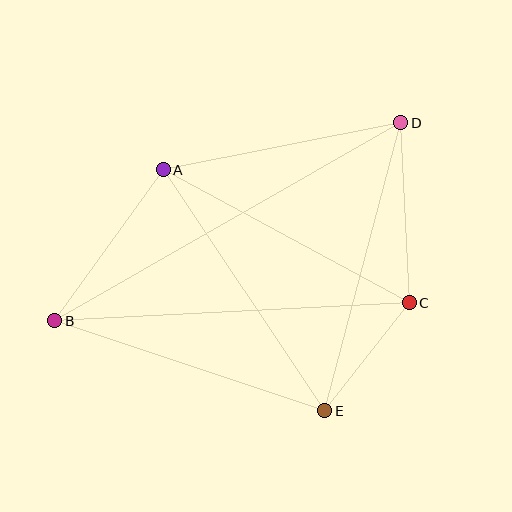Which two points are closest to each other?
Points C and E are closest to each other.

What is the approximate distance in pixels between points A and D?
The distance between A and D is approximately 242 pixels.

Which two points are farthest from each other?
Points B and D are farthest from each other.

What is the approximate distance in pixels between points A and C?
The distance between A and C is approximately 280 pixels.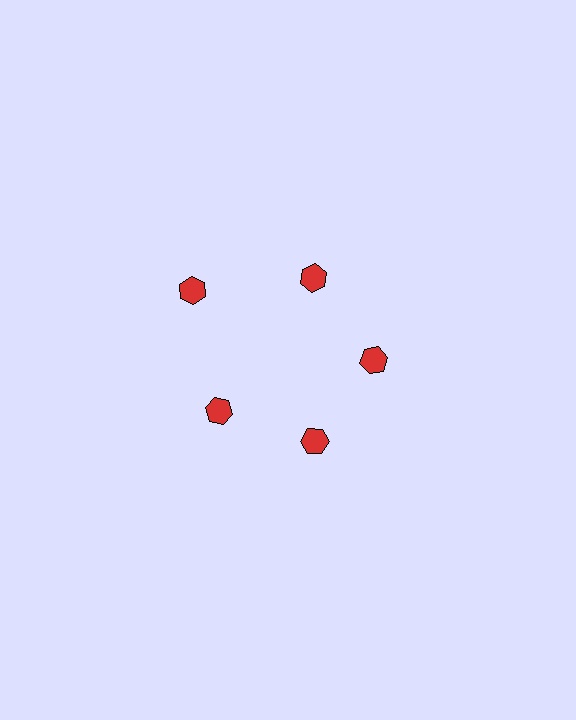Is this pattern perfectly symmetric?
No. The 5 red hexagons are arranged in a ring, but one element near the 10 o'clock position is pushed outward from the center, breaking the 5-fold rotational symmetry.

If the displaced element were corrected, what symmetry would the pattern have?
It would have 5-fold rotational symmetry — the pattern would map onto itself every 72 degrees.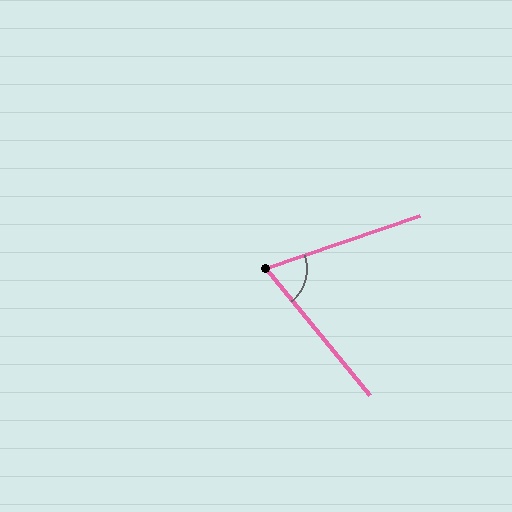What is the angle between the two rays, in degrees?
Approximately 69 degrees.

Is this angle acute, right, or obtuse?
It is acute.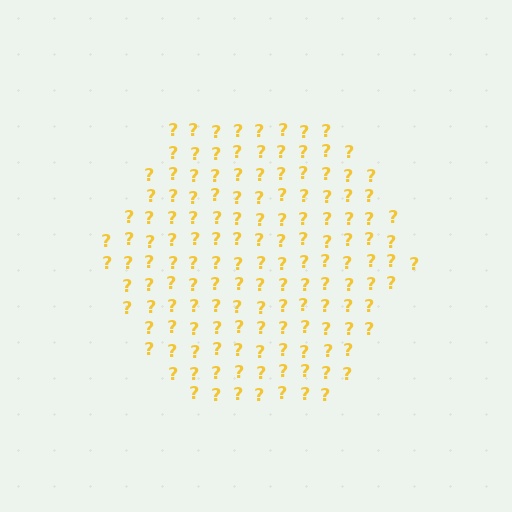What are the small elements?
The small elements are question marks.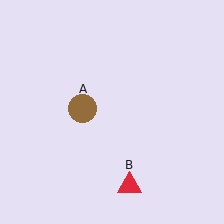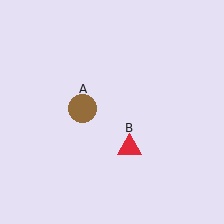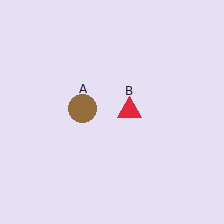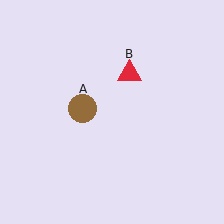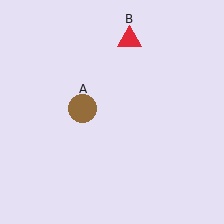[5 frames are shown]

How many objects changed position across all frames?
1 object changed position: red triangle (object B).